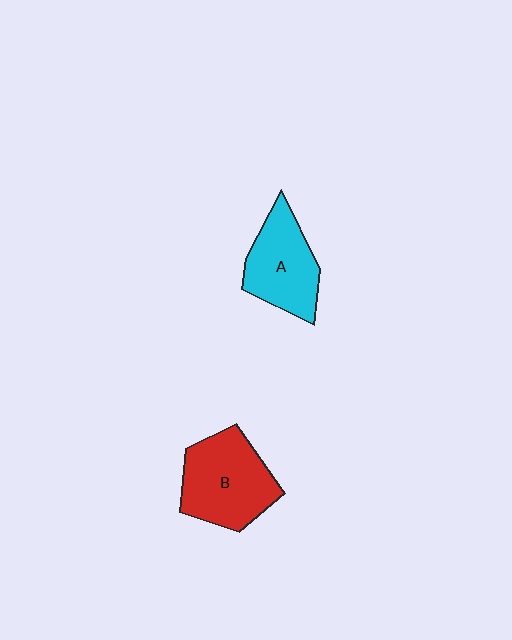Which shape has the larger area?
Shape B (red).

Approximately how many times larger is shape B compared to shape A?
Approximately 1.2 times.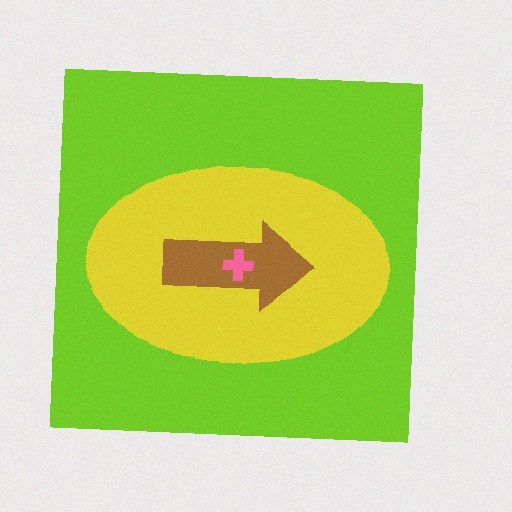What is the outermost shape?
The lime square.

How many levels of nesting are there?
4.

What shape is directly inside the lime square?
The yellow ellipse.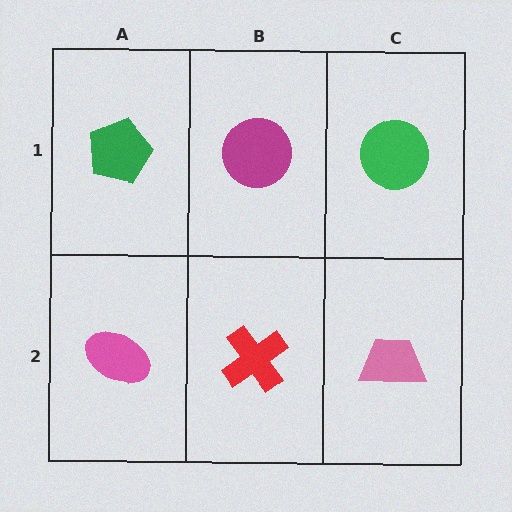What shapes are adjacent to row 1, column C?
A pink trapezoid (row 2, column C), a magenta circle (row 1, column B).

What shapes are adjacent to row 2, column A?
A green pentagon (row 1, column A), a red cross (row 2, column B).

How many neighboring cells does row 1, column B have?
3.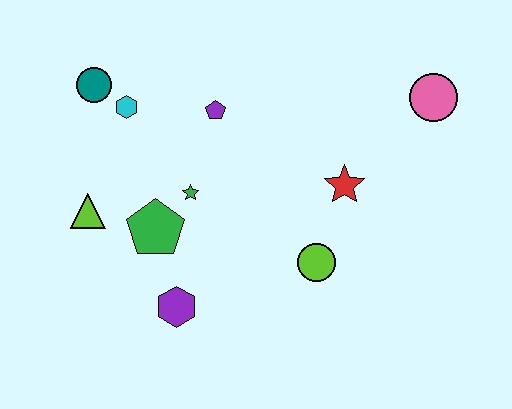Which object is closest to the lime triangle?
The green pentagon is closest to the lime triangle.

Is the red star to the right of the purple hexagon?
Yes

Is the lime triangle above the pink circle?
No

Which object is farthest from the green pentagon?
The pink circle is farthest from the green pentagon.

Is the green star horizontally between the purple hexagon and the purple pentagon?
Yes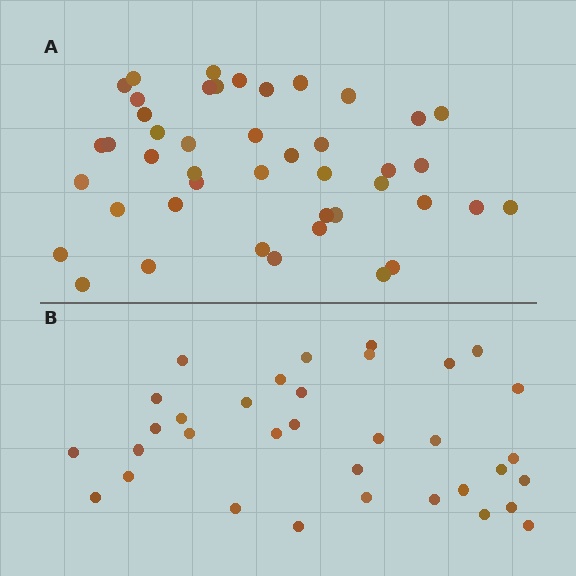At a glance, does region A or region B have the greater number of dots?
Region A (the top region) has more dots.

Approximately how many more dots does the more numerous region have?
Region A has roughly 10 or so more dots than region B.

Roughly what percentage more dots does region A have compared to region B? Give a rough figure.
About 30% more.